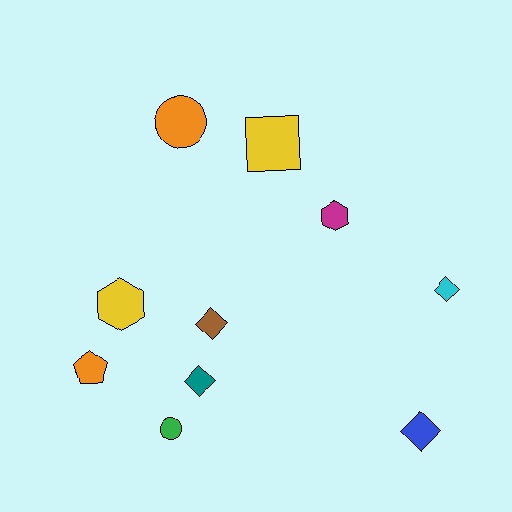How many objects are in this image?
There are 10 objects.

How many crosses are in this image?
There are no crosses.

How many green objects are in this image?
There is 1 green object.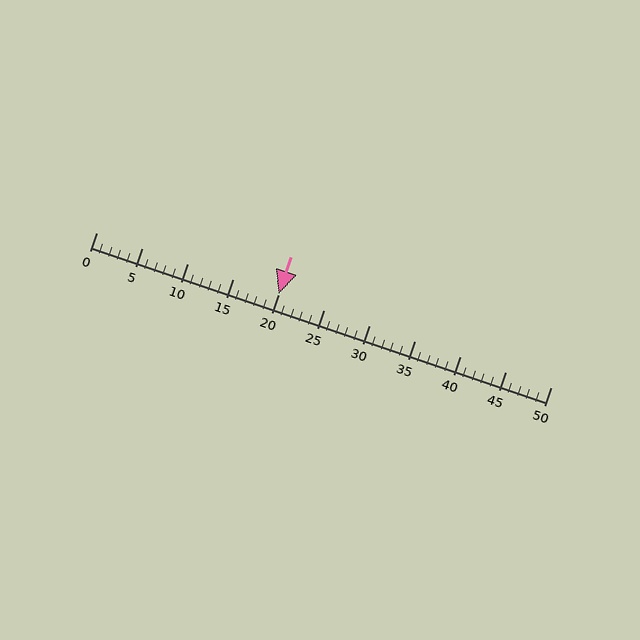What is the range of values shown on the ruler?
The ruler shows values from 0 to 50.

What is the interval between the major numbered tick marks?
The major tick marks are spaced 5 units apart.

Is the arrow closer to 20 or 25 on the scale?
The arrow is closer to 20.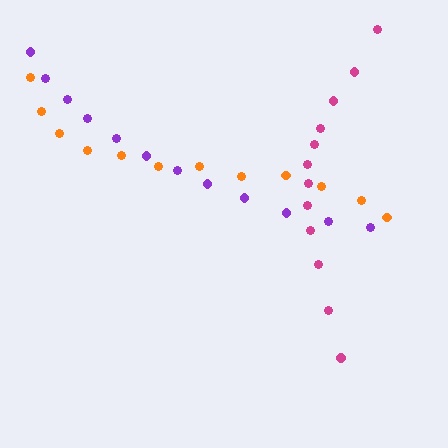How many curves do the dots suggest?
There are 3 distinct paths.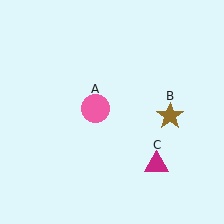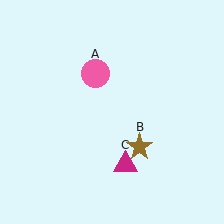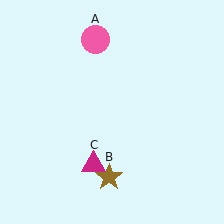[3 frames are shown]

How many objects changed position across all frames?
3 objects changed position: pink circle (object A), brown star (object B), magenta triangle (object C).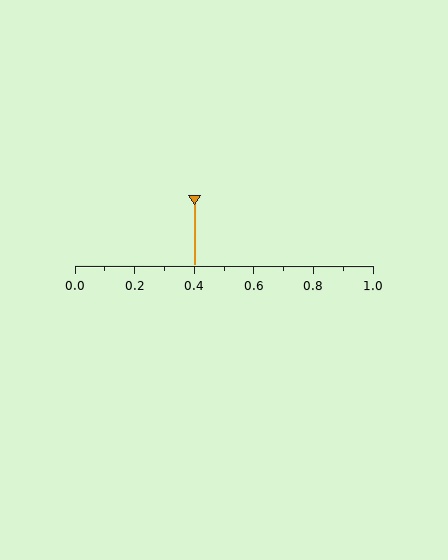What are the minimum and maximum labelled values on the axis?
The axis runs from 0.0 to 1.0.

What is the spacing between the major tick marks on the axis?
The major ticks are spaced 0.2 apart.